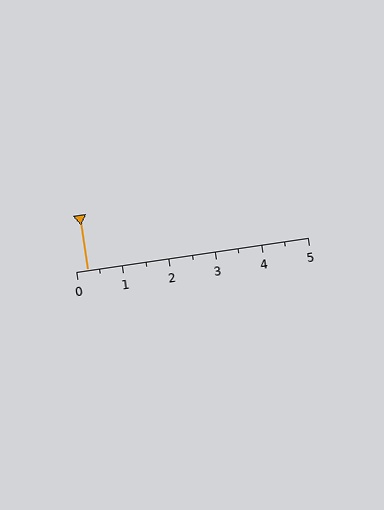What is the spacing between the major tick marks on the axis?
The major ticks are spaced 1 apart.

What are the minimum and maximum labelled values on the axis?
The axis runs from 0 to 5.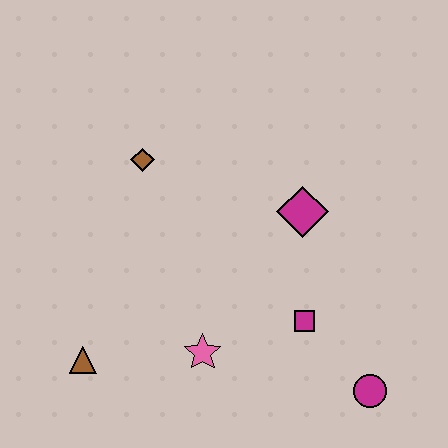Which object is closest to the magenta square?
The magenta circle is closest to the magenta square.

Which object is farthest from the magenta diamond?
The brown triangle is farthest from the magenta diamond.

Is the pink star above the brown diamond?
No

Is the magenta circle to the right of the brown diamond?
Yes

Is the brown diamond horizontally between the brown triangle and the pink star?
Yes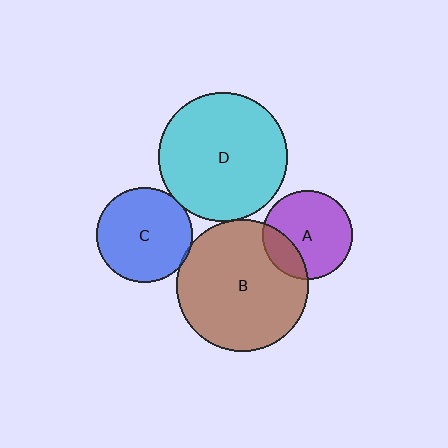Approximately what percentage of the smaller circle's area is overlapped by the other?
Approximately 20%.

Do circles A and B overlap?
Yes.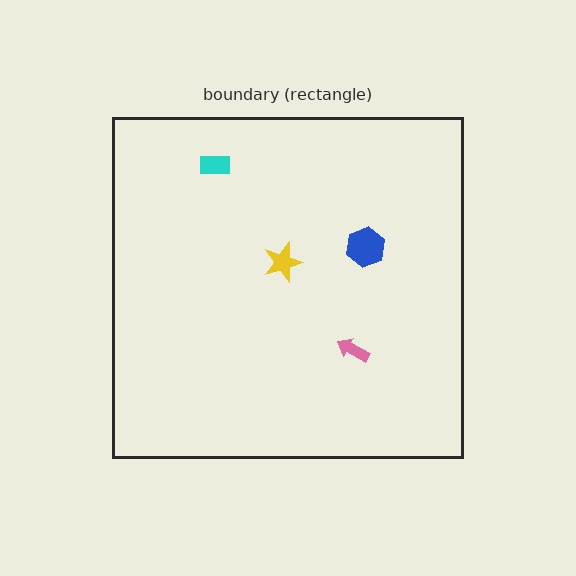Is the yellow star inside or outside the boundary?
Inside.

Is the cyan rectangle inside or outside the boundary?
Inside.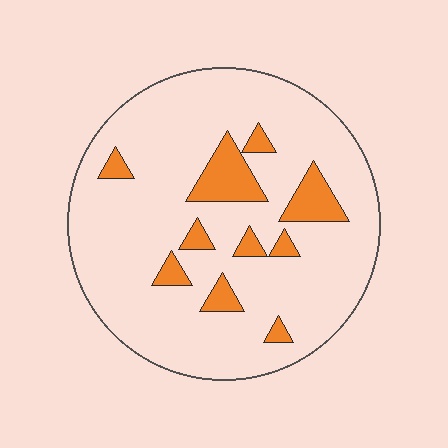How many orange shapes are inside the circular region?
10.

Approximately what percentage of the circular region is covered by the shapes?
Approximately 15%.